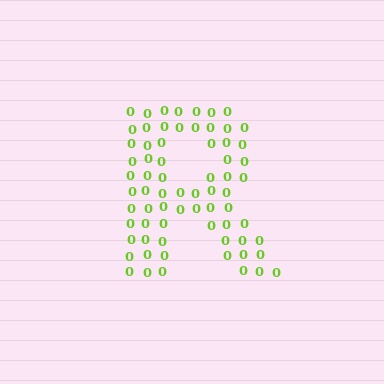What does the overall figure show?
The overall figure shows the letter R.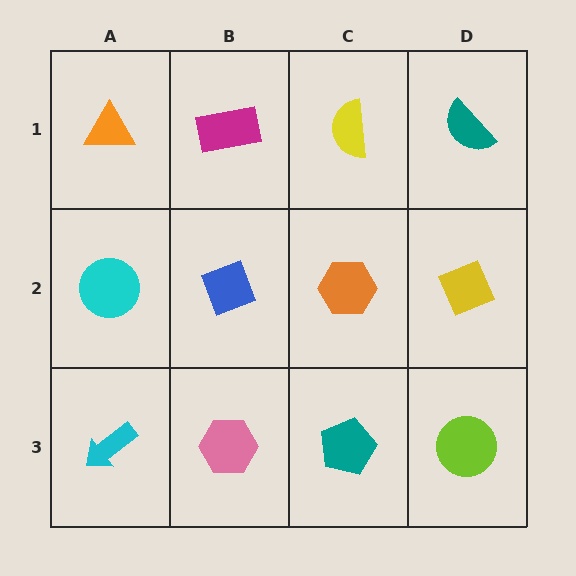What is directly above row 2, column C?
A yellow semicircle.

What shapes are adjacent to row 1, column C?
An orange hexagon (row 2, column C), a magenta rectangle (row 1, column B), a teal semicircle (row 1, column D).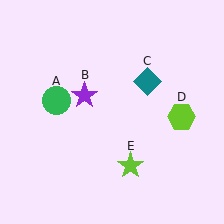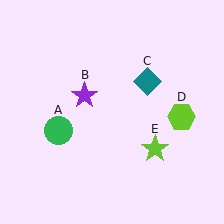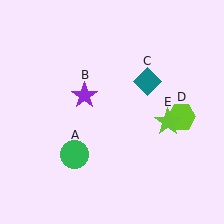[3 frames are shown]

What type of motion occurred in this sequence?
The green circle (object A), lime star (object E) rotated counterclockwise around the center of the scene.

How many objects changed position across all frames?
2 objects changed position: green circle (object A), lime star (object E).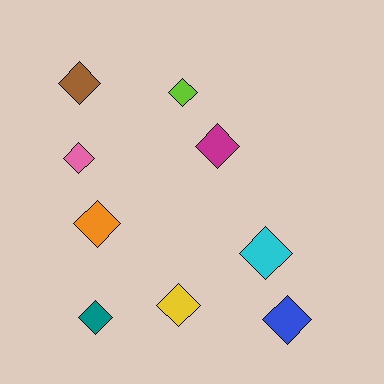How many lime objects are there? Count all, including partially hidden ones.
There is 1 lime object.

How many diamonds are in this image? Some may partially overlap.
There are 9 diamonds.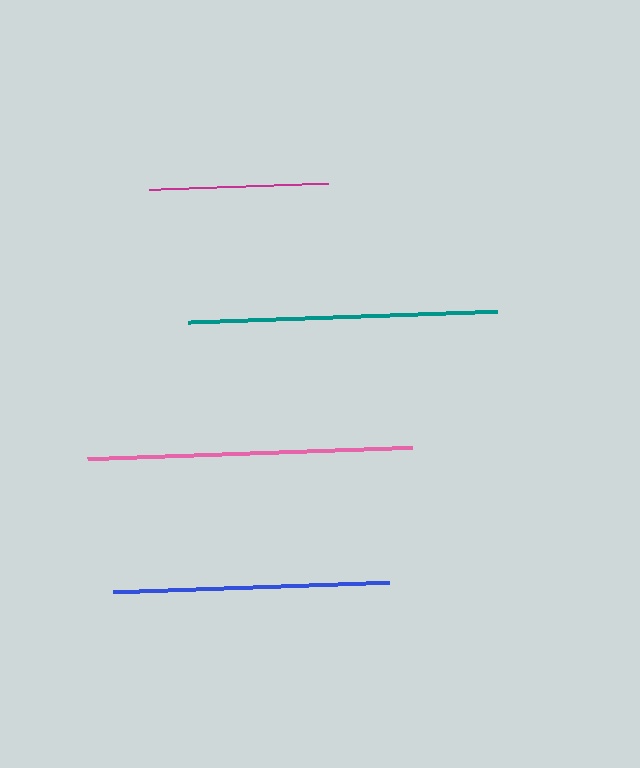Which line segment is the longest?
The pink line is the longest at approximately 325 pixels.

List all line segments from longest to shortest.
From longest to shortest: pink, teal, blue, magenta.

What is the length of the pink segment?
The pink segment is approximately 325 pixels long.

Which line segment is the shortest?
The magenta line is the shortest at approximately 180 pixels.